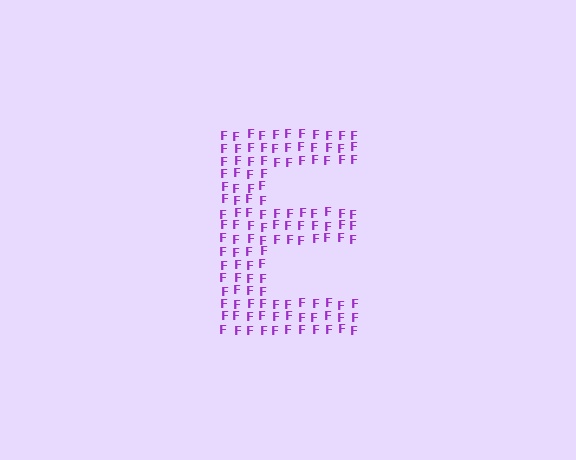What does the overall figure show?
The overall figure shows the letter E.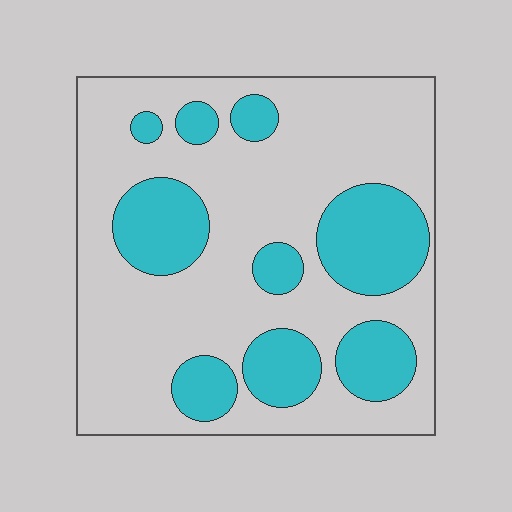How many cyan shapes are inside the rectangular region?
9.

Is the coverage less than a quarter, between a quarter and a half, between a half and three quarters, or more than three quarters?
Between a quarter and a half.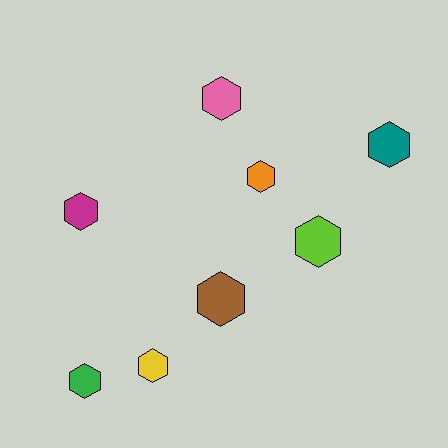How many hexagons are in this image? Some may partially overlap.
There are 8 hexagons.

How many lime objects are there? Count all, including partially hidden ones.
There is 1 lime object.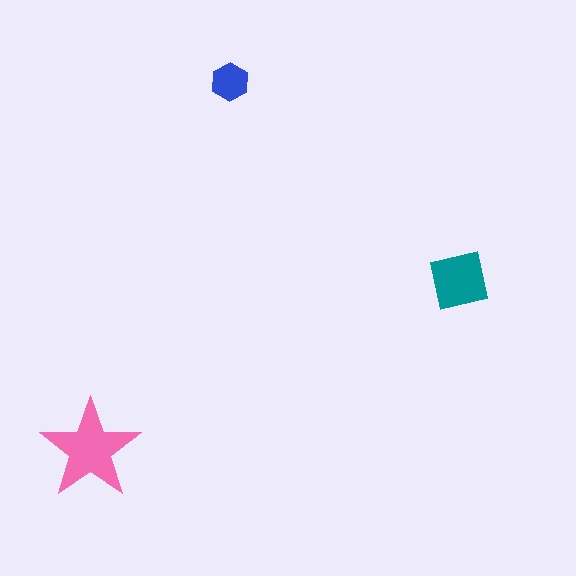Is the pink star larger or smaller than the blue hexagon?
Larger.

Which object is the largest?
The pink star.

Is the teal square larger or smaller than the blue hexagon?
Larger.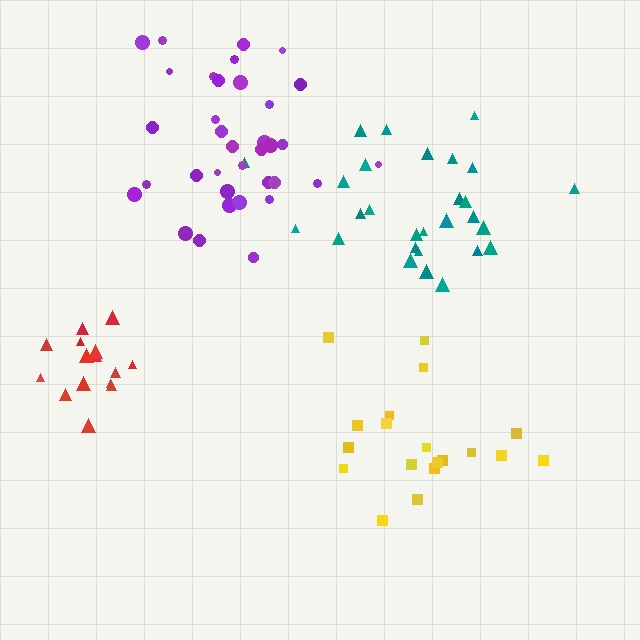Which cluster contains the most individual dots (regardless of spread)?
Purple (35).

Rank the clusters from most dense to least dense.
red, purple, teal, yellow.